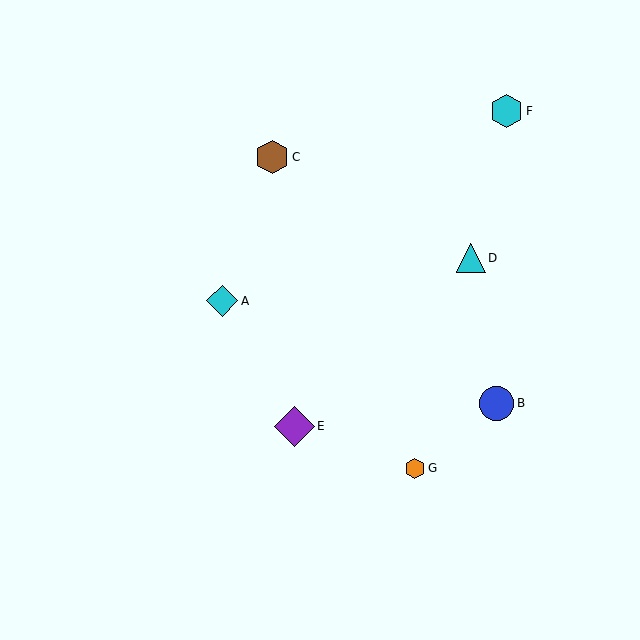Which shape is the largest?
The purple diamond (labeled E) is the largest.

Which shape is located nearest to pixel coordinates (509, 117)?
The cyan hexagon (labeled F) at (506, 111) is nearest to that location.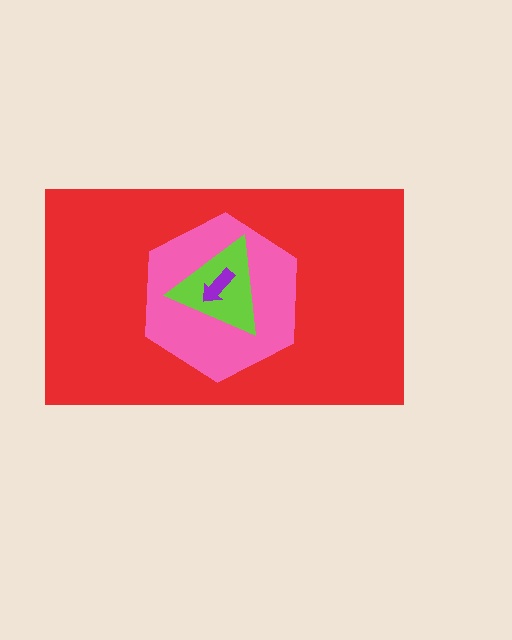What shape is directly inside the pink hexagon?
The lime triangle.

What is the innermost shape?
The purple arrow.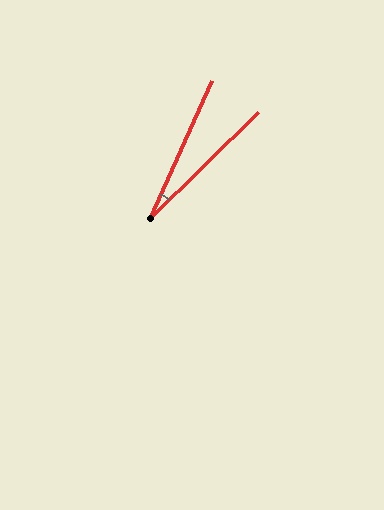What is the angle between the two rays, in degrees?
Approximately 21 degrees.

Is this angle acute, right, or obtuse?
It is acute.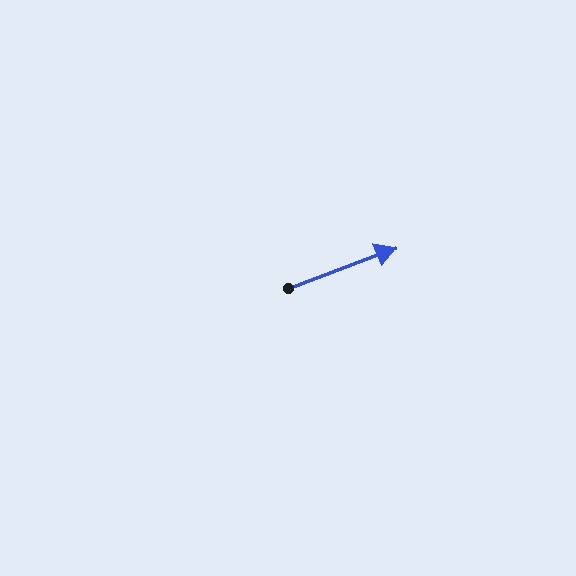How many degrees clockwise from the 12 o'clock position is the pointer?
Approximately 69 degrees.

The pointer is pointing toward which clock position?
Roughly 2 o'clock.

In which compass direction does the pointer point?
East.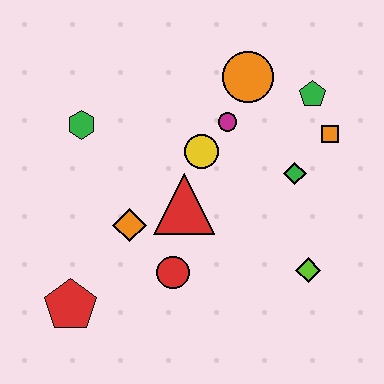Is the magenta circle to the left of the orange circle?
Yes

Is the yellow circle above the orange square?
No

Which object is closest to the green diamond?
The orange square is closest to the green diamond.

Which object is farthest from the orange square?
The red pentagon is farthest from the orange square.